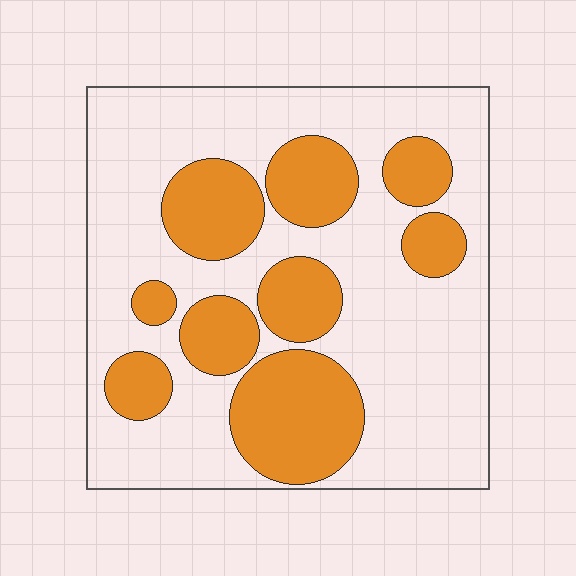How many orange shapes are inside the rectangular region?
9.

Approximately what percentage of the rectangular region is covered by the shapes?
Approximately 35%.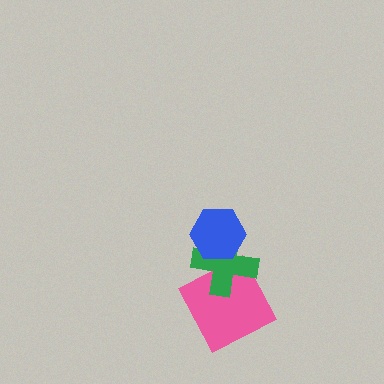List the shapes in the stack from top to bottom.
From top to bottom: the blue hexagon, the green cross, the pink square.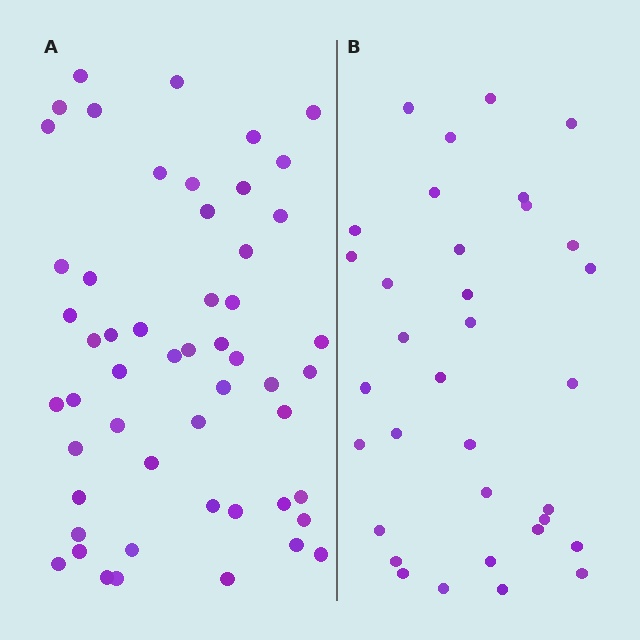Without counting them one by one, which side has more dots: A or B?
Region A (the left region) has more dots.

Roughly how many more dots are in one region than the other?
Region A has approximately 20 more dots than region B.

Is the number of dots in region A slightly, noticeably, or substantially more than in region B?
Region A has substantially more. The ratio is roughly 1.6 to 1.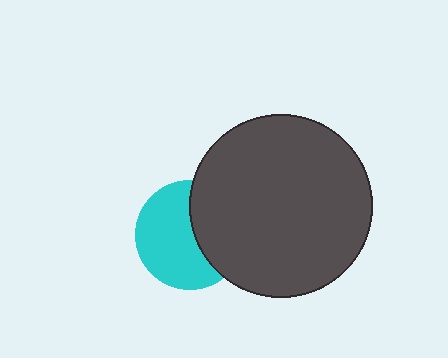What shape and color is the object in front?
The object in front is a dark gray circle.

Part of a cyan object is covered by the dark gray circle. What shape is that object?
It is a circle.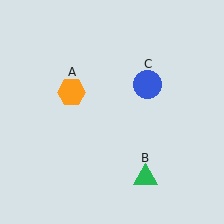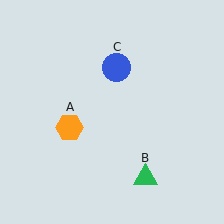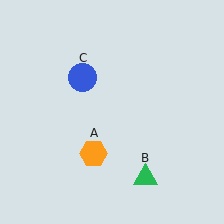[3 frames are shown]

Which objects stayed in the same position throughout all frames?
Green triangle (object B) remained stationary.